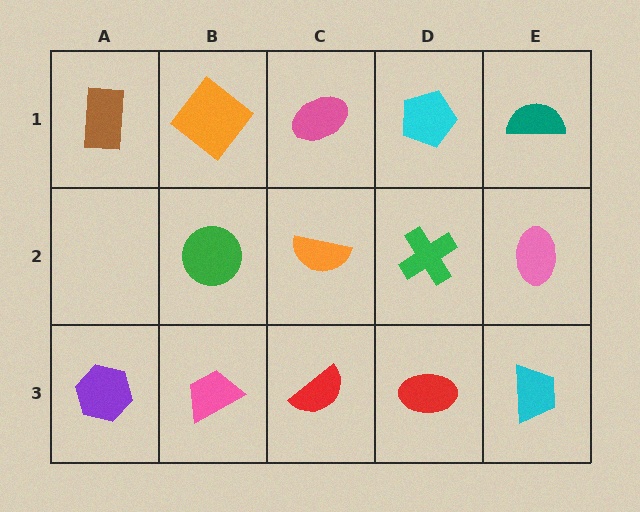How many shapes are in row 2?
4 shapes.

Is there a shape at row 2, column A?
No, that cell is empty.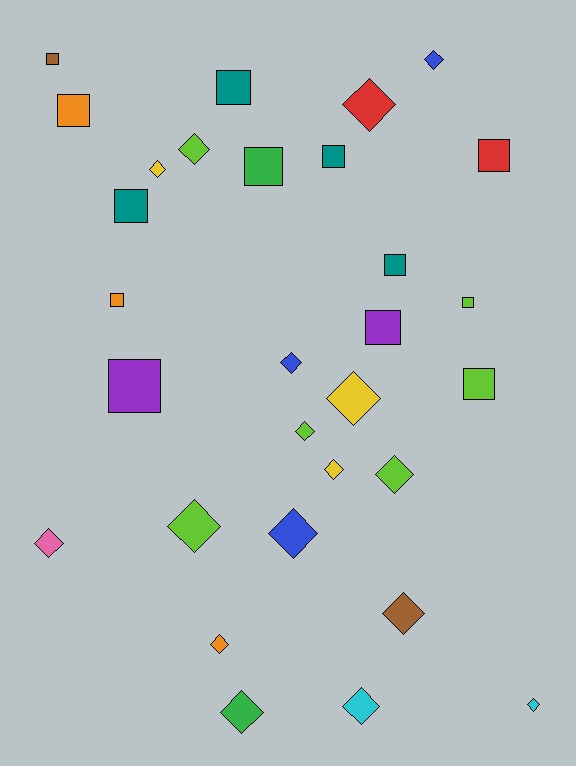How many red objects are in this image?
There are 2 red objects.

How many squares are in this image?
There are 13 squares.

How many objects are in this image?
There are 30 objects.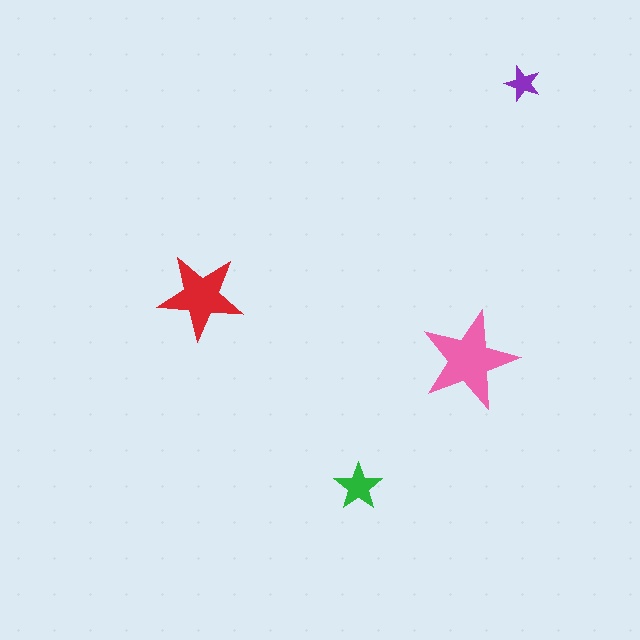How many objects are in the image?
There are 4 objects in the image.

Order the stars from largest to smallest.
the pink one, the red one, the green one, the purple one.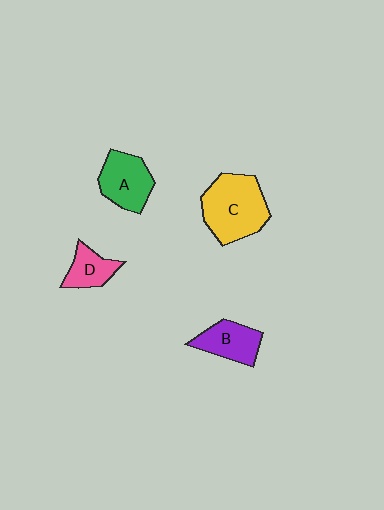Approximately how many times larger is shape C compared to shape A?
Approximately 1.4 times.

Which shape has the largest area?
Shape C (yellow).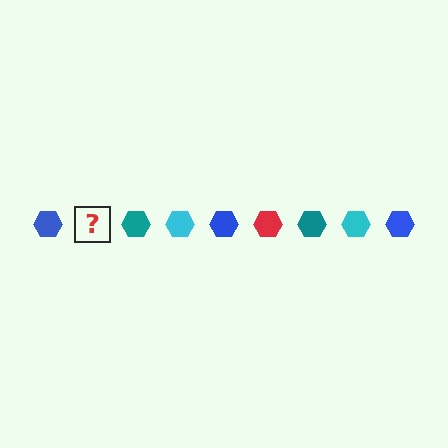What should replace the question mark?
The question mark should be replaced with a red hexagon.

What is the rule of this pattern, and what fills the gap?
The rule is that the pattern cycles through blue, red, teal, cyan hexagons. The gap should be filled with a red hexagon.